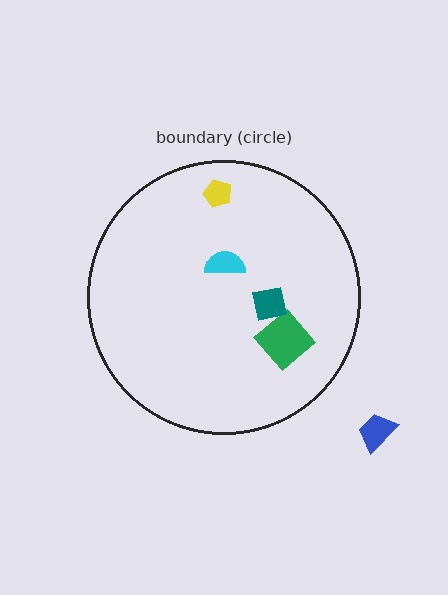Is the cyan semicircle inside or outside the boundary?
Inside.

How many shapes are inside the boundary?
4 inside, 1 outside.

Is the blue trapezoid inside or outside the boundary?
Outside.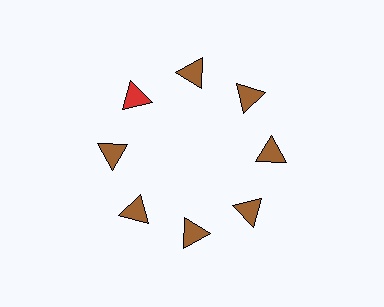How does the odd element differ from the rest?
It has a different color: red instead of brown.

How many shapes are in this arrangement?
There are 8 shapes arranged in a ring pattern.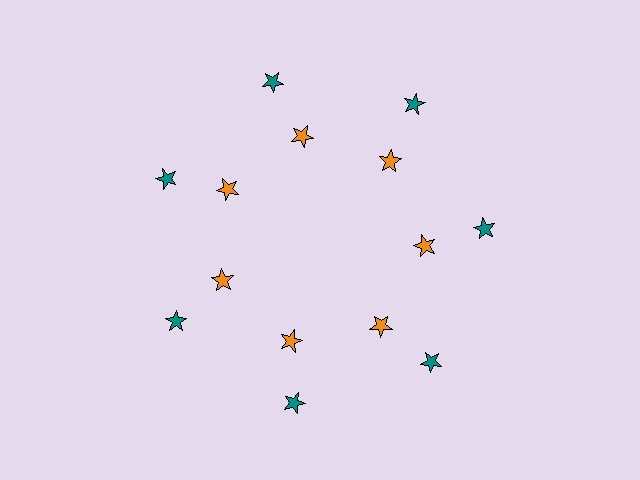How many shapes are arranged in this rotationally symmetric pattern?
There are 14 shapes, arranged in 7 groups of 2.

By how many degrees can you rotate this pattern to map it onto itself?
The pattern maps onto itself every 51 degrees of rotation.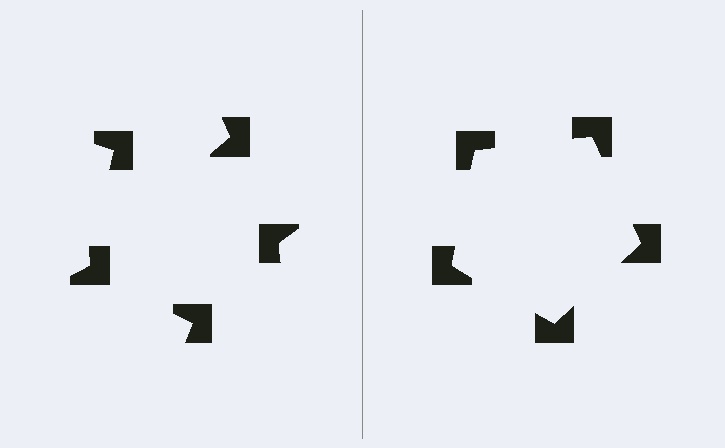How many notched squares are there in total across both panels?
10 — 5 on each side.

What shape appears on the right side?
An illusory pentagon.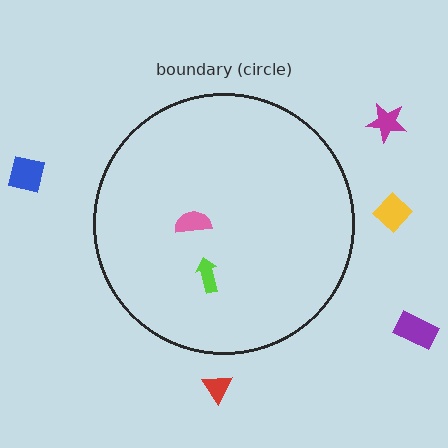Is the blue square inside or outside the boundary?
Outside.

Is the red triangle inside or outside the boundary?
Outside.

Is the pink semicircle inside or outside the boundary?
Inside.